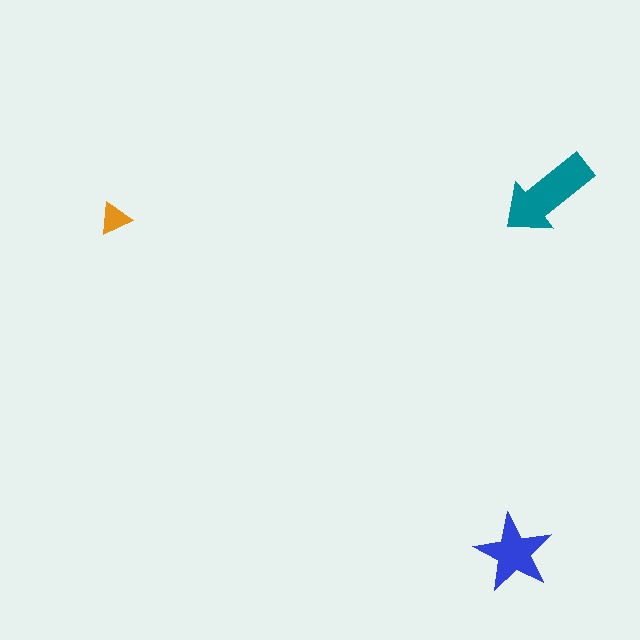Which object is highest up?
The teal arrow is topmost.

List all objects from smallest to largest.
The orange triangle, the blue star, the teal arrow.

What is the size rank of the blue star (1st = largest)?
2nd.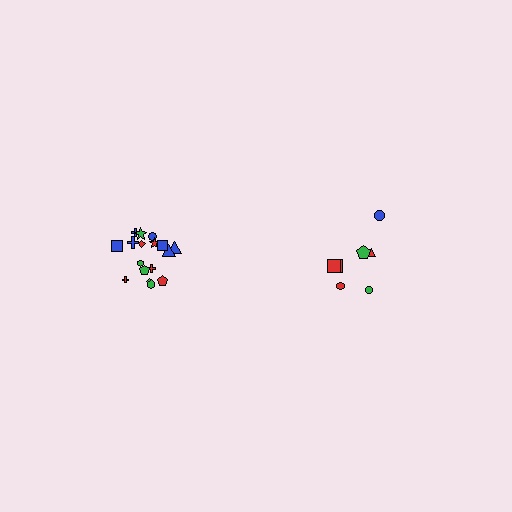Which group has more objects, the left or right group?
The left group.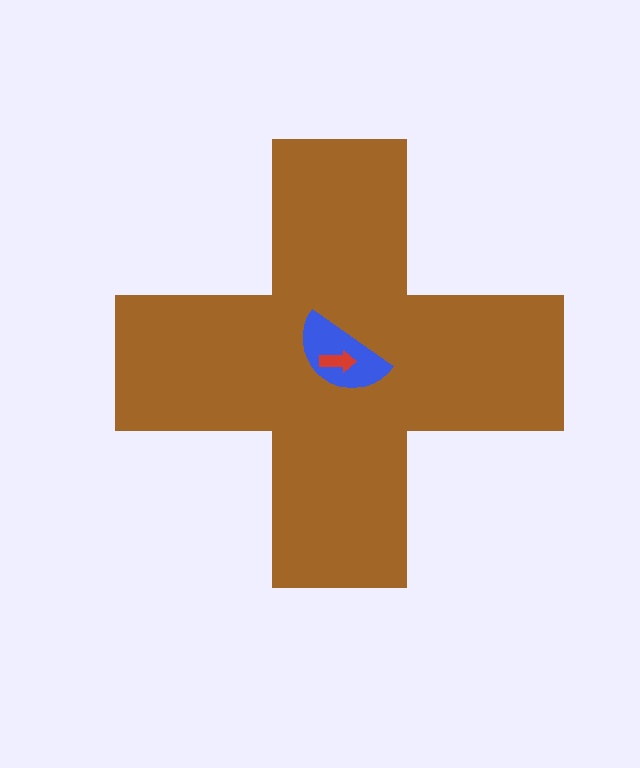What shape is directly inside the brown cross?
The blue semicircle.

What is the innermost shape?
The red arrow.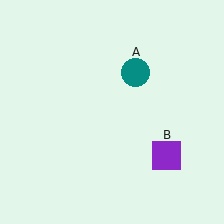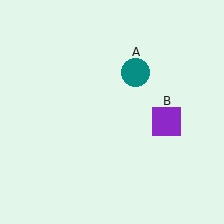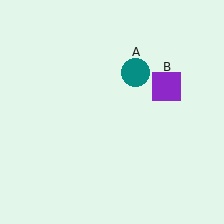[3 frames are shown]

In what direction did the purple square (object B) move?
The purple square (object B) moved up.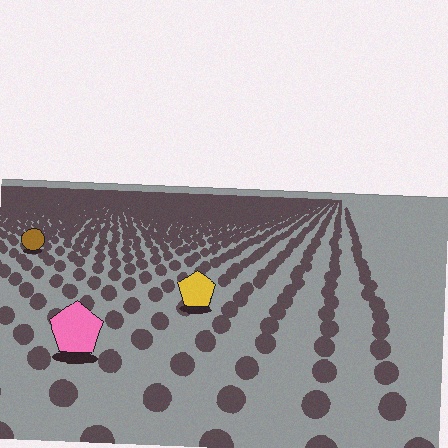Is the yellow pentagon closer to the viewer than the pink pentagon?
No. The pink pentagon is closer — you can tell from the texture gradient: the ground texture is coarser near it.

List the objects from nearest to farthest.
From nearest to farthest: the pink pentagon, the yellow pentagon, the brown circle.